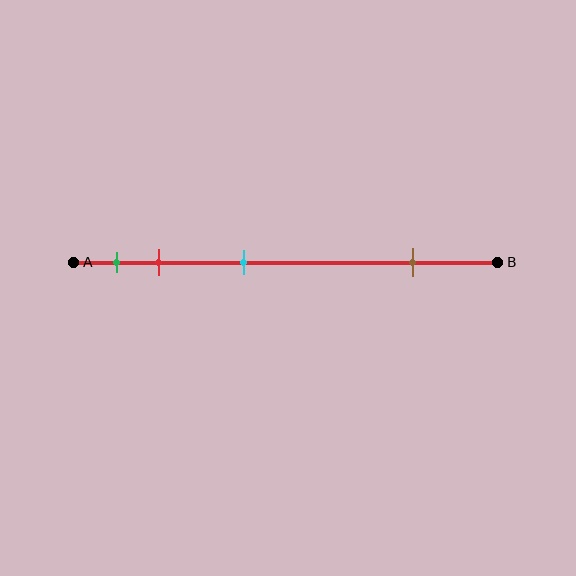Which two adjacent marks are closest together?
The green and red marks are the closest adjacent pair.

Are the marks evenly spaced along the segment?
No, the marks are not evenly spaced.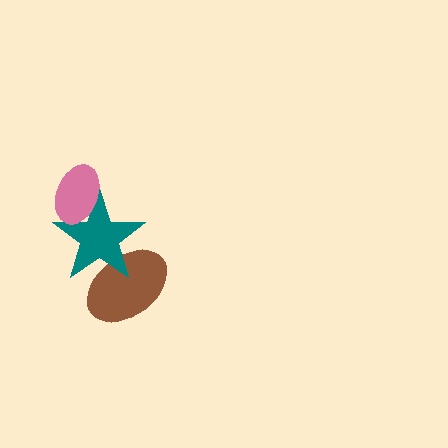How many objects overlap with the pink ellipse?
1 object overlaps with the pink ellipse.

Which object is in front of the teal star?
The pink ellipse is in front of the teal star.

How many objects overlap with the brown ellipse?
1 object overlaps with the brown ellipse.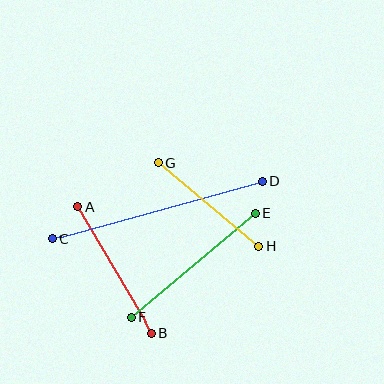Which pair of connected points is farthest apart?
Points C and D are farthest apart.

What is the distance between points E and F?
The distance is approximately 162 pixels.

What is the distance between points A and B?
The distance is approximately 147 pixels.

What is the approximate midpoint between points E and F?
The midpoint is at approximately (193, 265) pixels.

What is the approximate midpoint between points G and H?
The midpoint is at approximately (208, 205) pixels.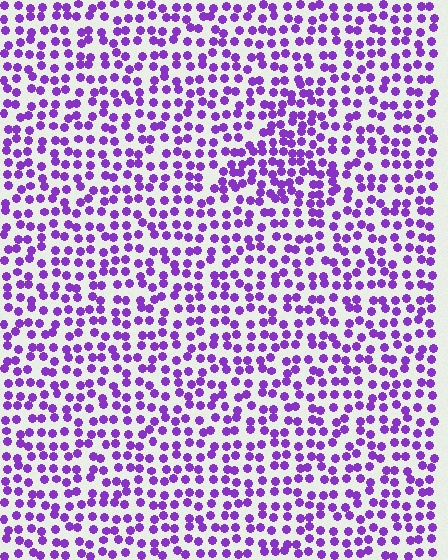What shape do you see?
I see a triangle.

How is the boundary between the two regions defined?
The boundary is defined by a change in element density (approximately 1.5x ratio). All elements are the same color, size, and shape.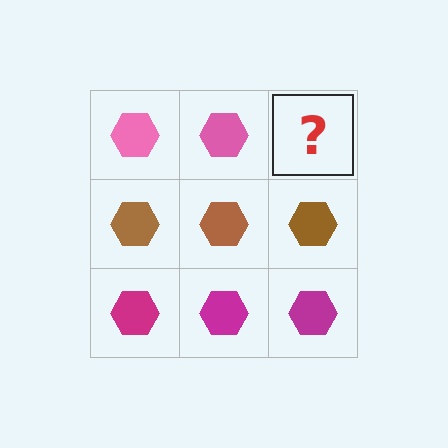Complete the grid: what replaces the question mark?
The question mark should be replaced with a pink hexagon.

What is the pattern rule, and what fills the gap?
The rule is that each row has a consistent color. The gap should be filled with a pink hexagon.